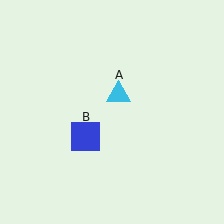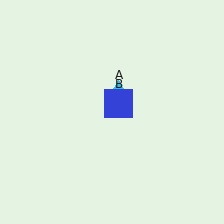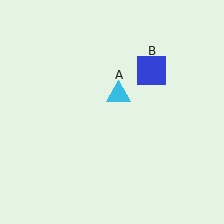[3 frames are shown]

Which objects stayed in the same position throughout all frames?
Cyan triangle (object A) remained stationary.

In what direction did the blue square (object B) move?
The blue square (object B) moved up and to the right.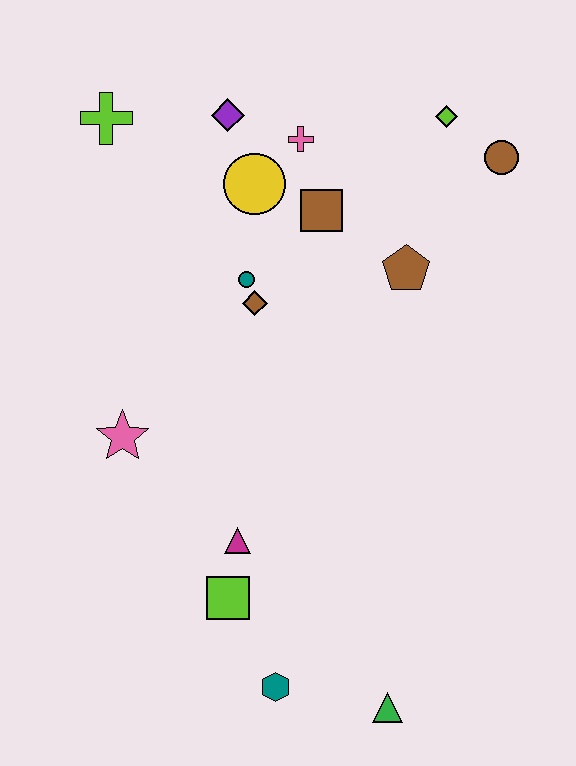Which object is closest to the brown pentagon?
The brown square is closest to the brown pentagon.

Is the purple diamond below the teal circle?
No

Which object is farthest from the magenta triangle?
The lime diamond is farthest from the magenta triangle.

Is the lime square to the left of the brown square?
Yes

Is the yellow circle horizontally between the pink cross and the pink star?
Yes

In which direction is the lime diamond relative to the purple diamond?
The lime diamond is to the right of the purple diamond.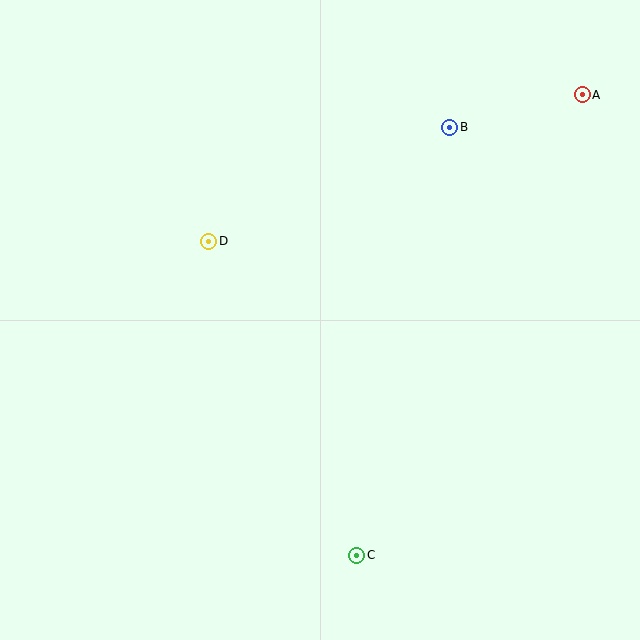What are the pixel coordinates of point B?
Point B is at (450, 127).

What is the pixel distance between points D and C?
The distance between D and C is 347 pixels.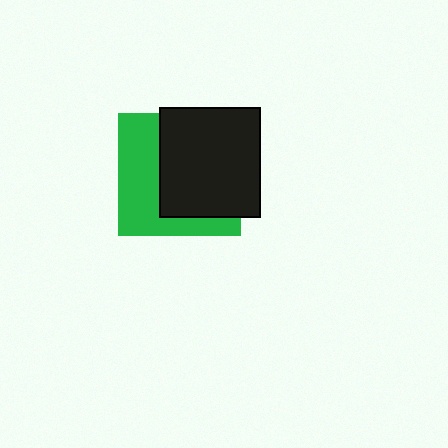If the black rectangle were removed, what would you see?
You would see the complete green square.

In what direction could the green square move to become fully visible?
The green square could move left. That would shift it out from behind the black rectangle entirely.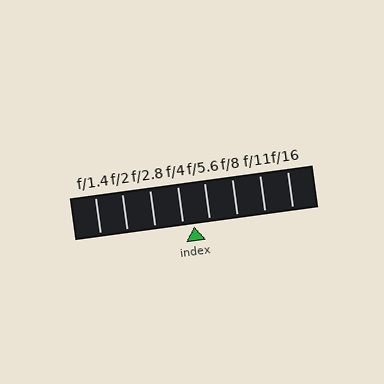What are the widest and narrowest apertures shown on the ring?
The widest aperture shown is f/1.4 and the narrowest is f/16.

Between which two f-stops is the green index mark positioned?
The index mark is between f/4 and f/5.6.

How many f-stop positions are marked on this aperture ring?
There are 8 f-stop positions marked.